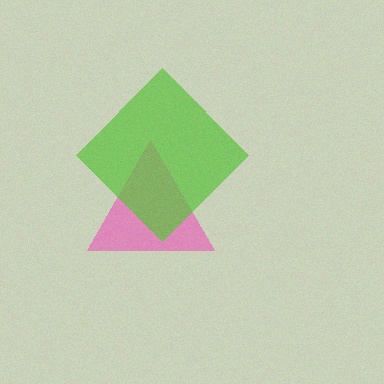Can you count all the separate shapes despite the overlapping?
Yes, there are 2 separate shapes.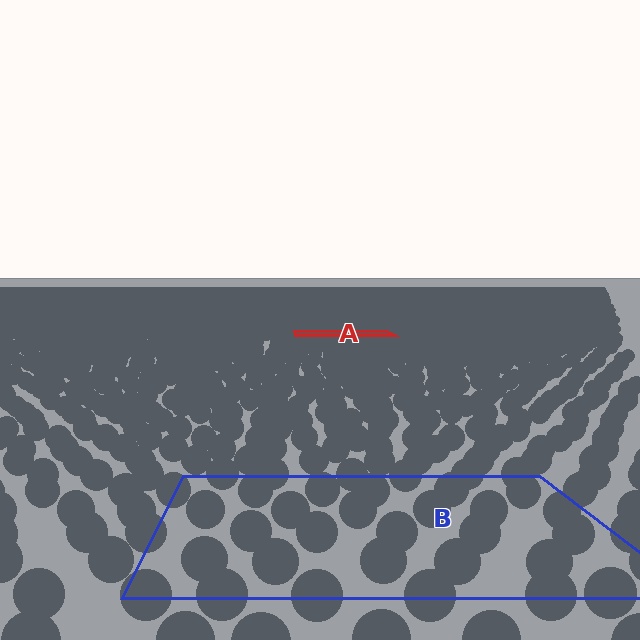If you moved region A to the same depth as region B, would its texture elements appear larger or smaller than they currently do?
They would appear larger. At a closer depth, the same texture elements are projected at a bigger on-screen size.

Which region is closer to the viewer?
Region B is closer. The texture elements there are larger and more spread out.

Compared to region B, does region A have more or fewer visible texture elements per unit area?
Region A has more texture elements per unit area — they are packed more densely because it is farther away.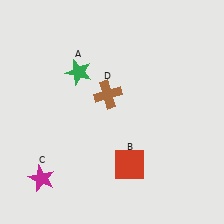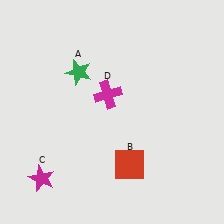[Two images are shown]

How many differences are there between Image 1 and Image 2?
There is 1 difference between the two images.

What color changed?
The cross (D) changed from brown in Image 1 to magenta in Image 2.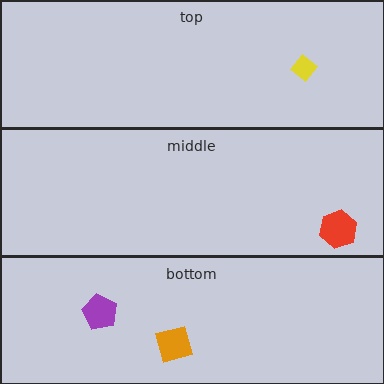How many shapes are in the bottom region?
2.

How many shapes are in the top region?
1.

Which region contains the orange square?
The bottom region.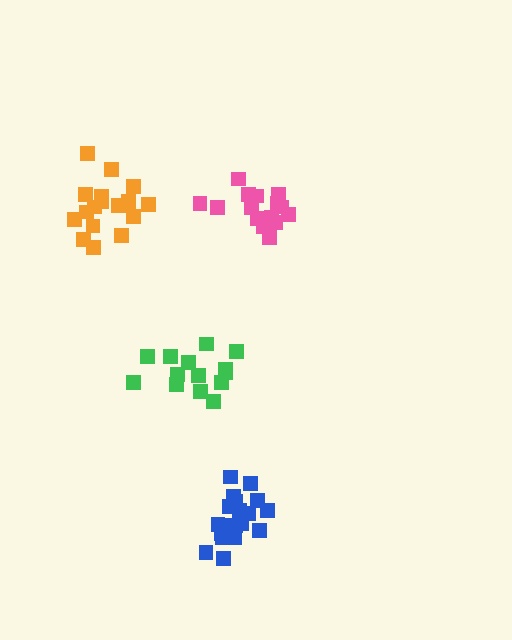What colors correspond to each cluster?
The clusters are colored: pink, orange, green, blue.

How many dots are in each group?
Group 1: 16 dots, Group 2: 17 dots, Group 3: 14 dots, Group 4: 19 dots (66 total).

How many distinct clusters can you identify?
There are 4 distinct clusters.